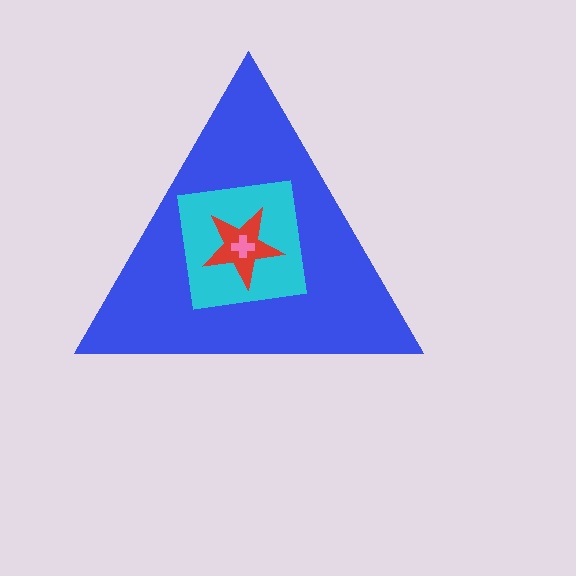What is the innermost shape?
The pink cross.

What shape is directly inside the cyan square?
The red star.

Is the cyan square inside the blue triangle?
Yes.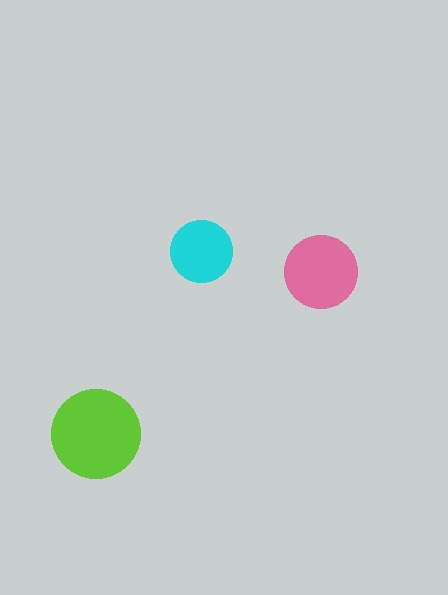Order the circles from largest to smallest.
the lime one, the pink one, the cyan one.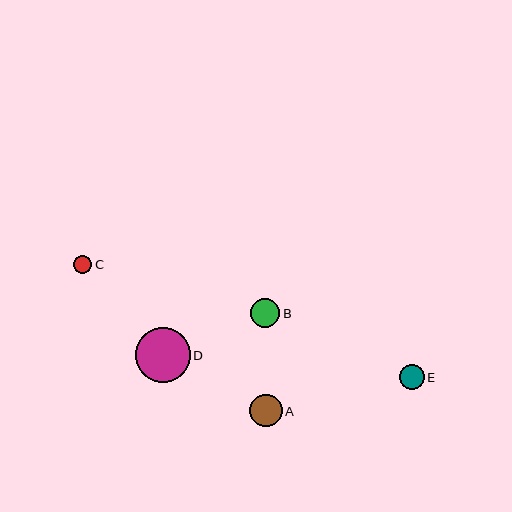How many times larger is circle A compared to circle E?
Circle A is approximately 1.3 times the size of circle E.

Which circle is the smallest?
Circle C is the smallest with a size of approximately 18 pixels.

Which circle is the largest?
Circle D is the largest with a size of approximately 55 pixels.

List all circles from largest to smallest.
From largest to smallest: D, A, B, E, C.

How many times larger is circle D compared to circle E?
Circle D is approximately 2.2 times the size of circle E.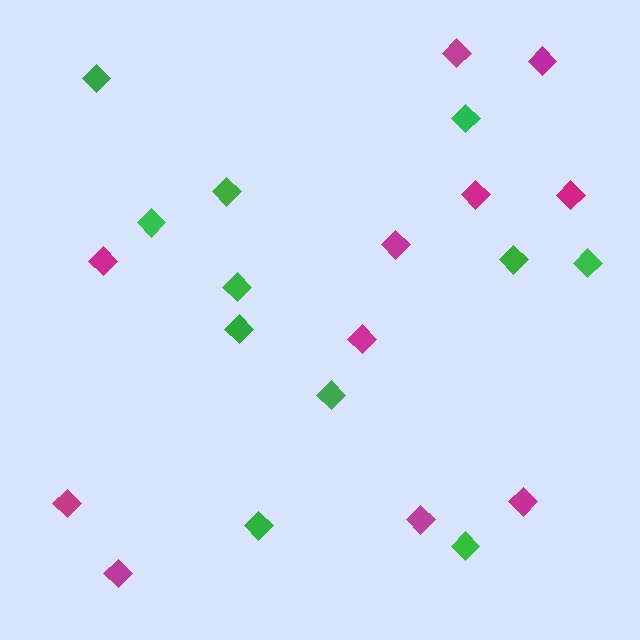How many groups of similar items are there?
There are 2 groups: one group of green diamonds (11) and one group of magenta diamonds (11).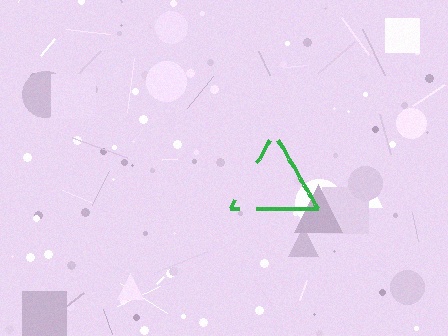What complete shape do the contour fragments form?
The contour fragments form a triangle.